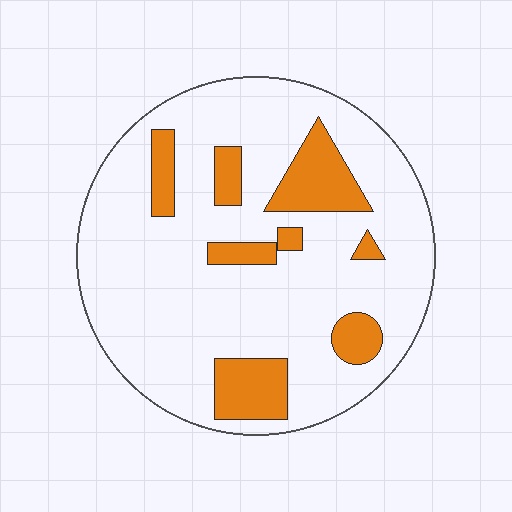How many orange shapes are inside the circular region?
8.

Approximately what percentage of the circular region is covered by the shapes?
Approximately 20%.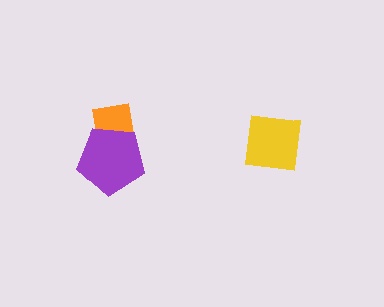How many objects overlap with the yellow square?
0 objects overlap with the yellow square.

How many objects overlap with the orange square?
1 object overlaps with the orange square.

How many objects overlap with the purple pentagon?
1 object overlaps with the purple pentagon.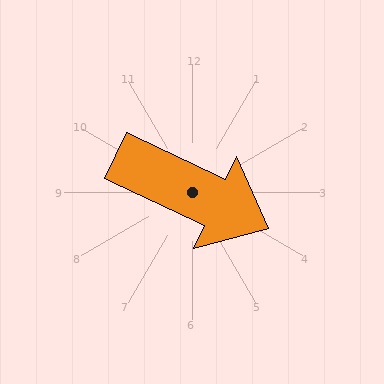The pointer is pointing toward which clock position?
Roughly 4 o'clock.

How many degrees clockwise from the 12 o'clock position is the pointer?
Approximately 115 degrees.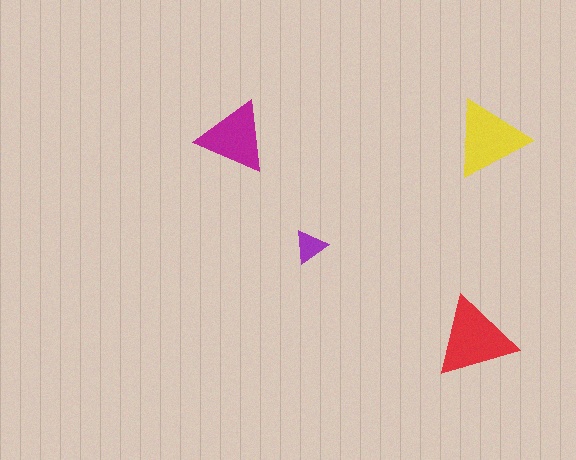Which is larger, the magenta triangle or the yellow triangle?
The yellow one.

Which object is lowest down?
The red triangle is bottommost.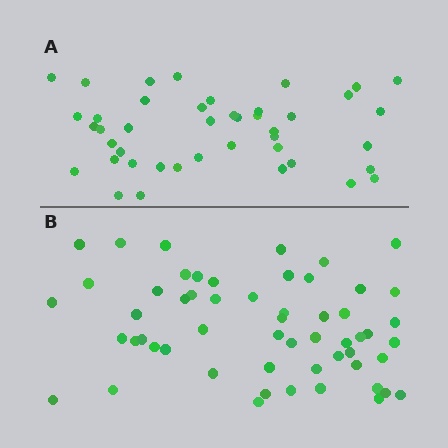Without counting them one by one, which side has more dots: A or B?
Region B (the bottom region) has more dots.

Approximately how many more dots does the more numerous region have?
Region B has approximately 15 more dots than region A.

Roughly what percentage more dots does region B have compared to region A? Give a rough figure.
About 30% more.